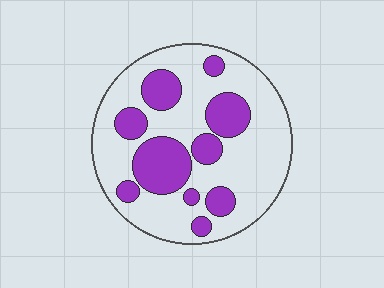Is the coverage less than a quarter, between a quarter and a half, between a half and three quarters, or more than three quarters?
Between a quarter and a half.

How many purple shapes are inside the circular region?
10.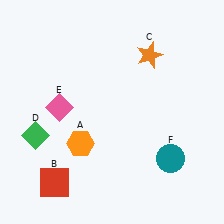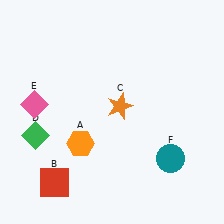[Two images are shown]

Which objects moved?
The objects that moved are: the orange star (C), the pink diamond (E).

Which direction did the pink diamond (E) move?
The pink diamond (E) moved left.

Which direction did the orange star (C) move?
The orange star (C) moved down.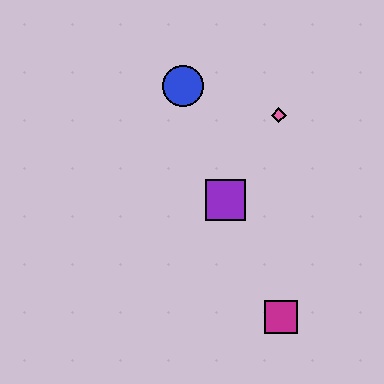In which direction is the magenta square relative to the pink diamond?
The magenta square is below the pink diamond.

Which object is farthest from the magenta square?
The blue circle is farthest from the magenta square.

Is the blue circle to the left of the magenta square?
Yes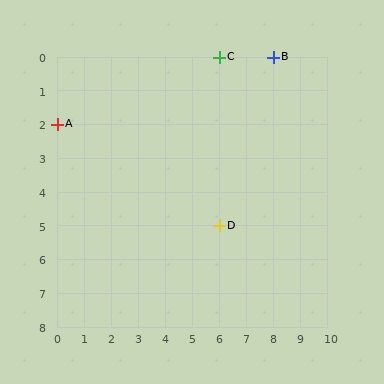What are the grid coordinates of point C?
Point C is at grid coordinates (6, 0).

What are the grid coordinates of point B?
Point B is at grid coordinates (8, 0).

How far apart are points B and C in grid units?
Points B and C are 2 columns apart.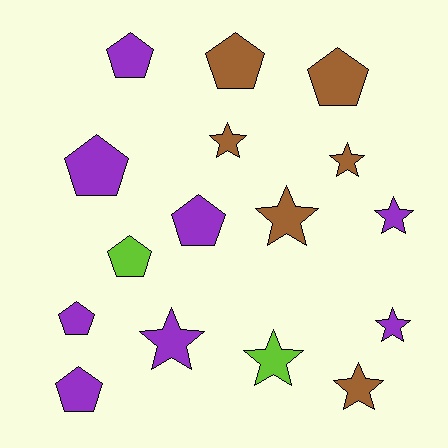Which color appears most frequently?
Purple, with 8 objects.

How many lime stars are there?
There is 1 lime star.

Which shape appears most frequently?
Pentagon, with 8 objects.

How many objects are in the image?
There are 16 objects.